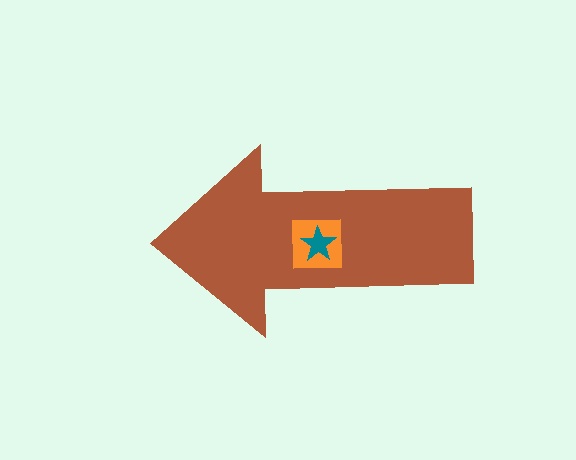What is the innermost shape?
The teal star.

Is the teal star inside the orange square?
Yes.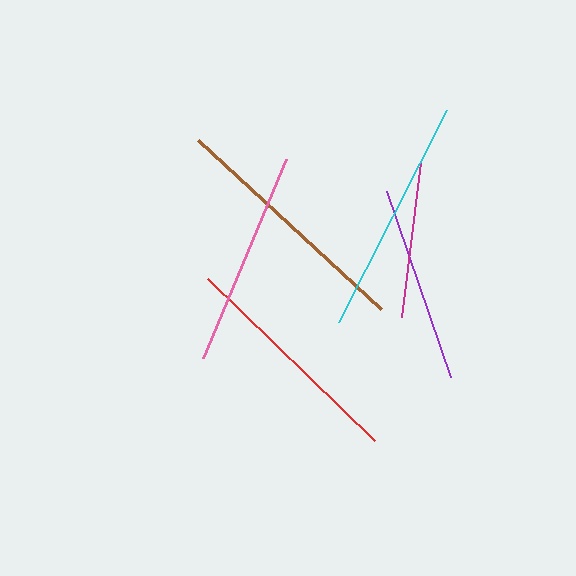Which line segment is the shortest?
The magenta line is the shortest at approximately 156 pixels.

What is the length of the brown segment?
The brown segment is approximately 249 pixels long.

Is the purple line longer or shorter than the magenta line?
The purple line is longer than the magenta line.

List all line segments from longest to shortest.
From longest to shortest: brown, cyan, red, pink, purple, magenta.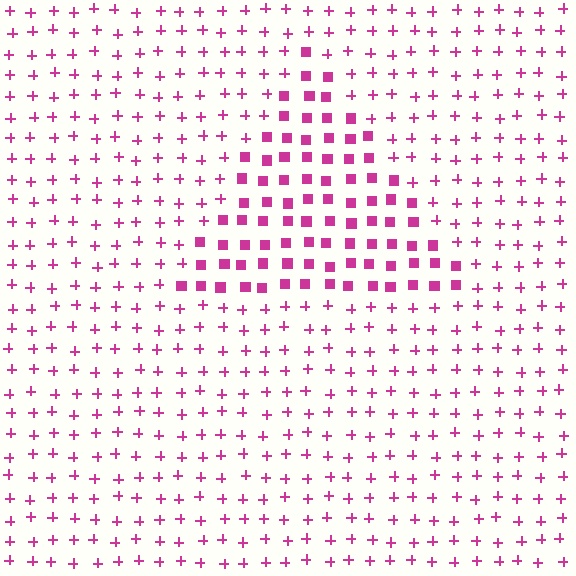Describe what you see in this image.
The image is filled with small magenta elements arranged in a uniform grid. A triangle-shaped region contains squares, while the surrounding area contains plus signs. The boundary is defined purely by the change in element shape.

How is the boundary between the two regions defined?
The boundary is defined by a change in element shape: squares inside vs. plus signs outside. All elements share the same color and spacing.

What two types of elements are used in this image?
The image uses squares inside the triangle region and plus signs outside it.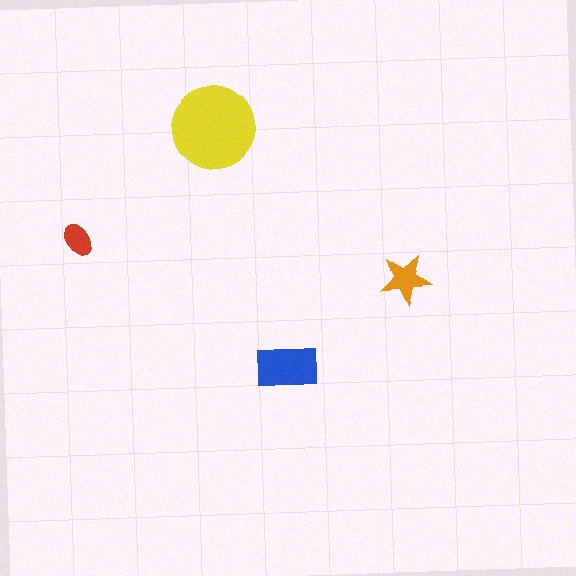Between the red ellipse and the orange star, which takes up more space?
The orange star.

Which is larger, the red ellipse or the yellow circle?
The yellow circle.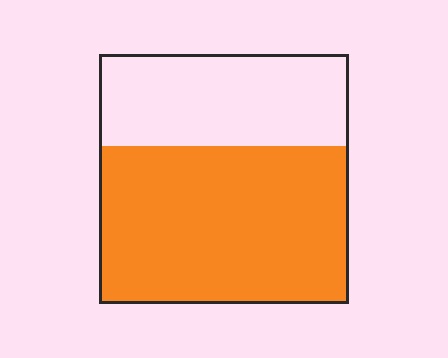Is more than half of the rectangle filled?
Yes.